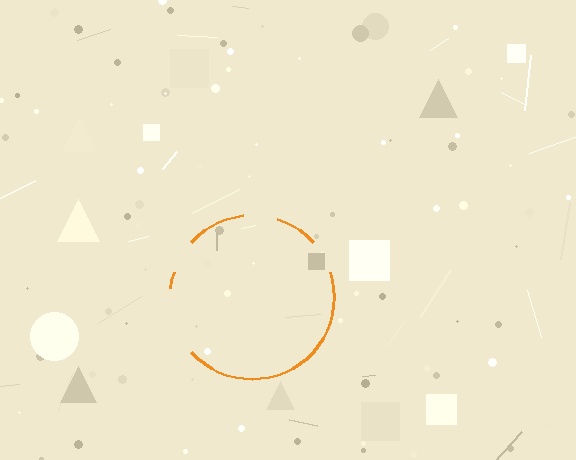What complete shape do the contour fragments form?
The contour fragments form a circle.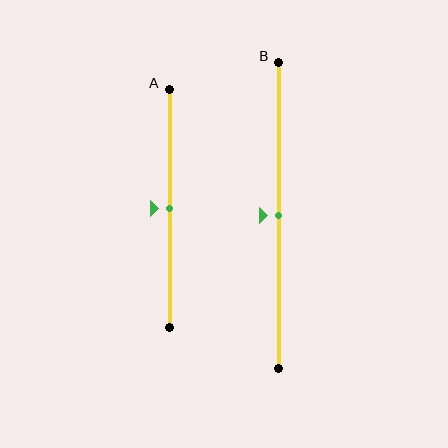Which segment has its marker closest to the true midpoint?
Segment A has its marker closest to the true midpoint.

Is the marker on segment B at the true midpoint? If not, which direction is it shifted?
Yes, the marker on segment B is at the true midpoint.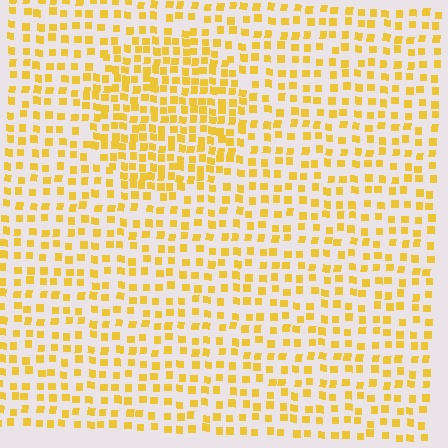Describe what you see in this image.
The image contains small yellow elements arranged at two different densities. A circle-shaped region is visible where the elements are more densely packed than the surrounding area.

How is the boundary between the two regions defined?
The boundary is defined by a change in element density (approximately 1.8x ratio). All elements are the same color, size, and shape.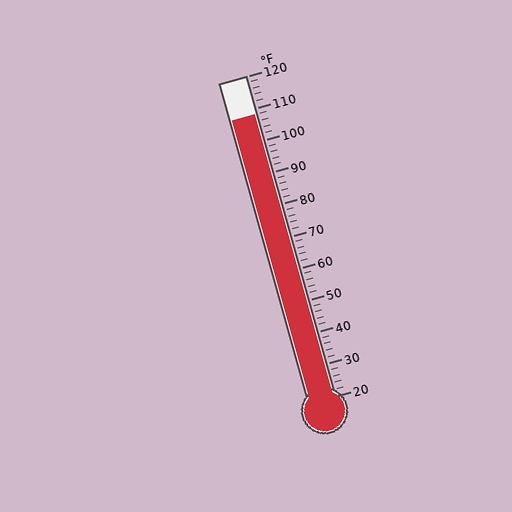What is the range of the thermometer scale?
The thermometer scale ranges from 20°F to 120°F.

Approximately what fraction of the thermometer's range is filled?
The thermometer is filled to approximately 90% of its range.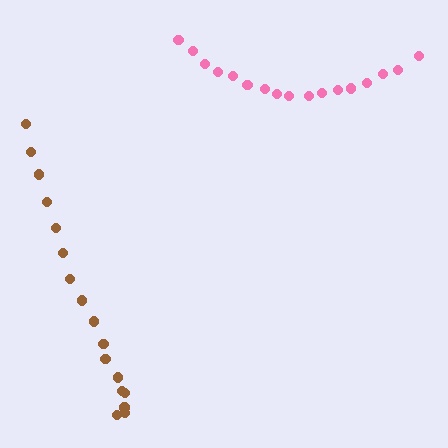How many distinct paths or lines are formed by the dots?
There are 2 distinct paths.